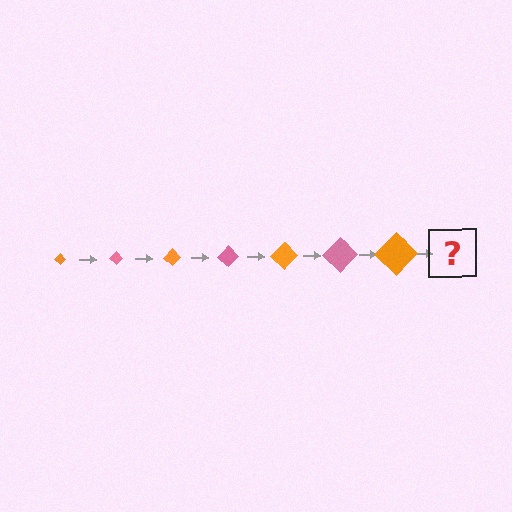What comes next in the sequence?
The next element should be a pink diamond, larger than the previous one.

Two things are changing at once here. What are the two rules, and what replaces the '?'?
The two rules are that the diamond grows larger each step and the color cycles through orange and pink. The '?' should be a pink diamond, larger than the previous one.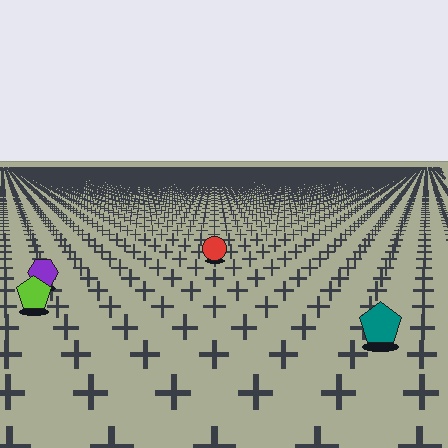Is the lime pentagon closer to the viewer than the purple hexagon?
Yes. The lime pentagon is closer — you can tell from the texture gradient: the ground texture is coarser near it.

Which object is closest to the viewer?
The teal pentagon is closest. The texture marks near it are larger and more spread out.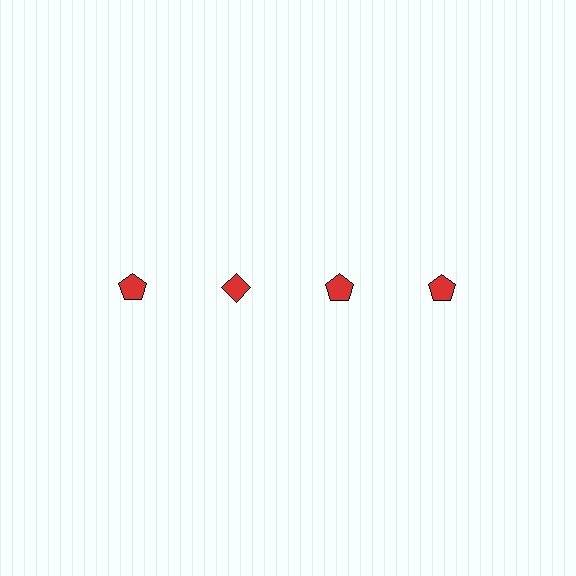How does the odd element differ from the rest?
It has a different shape: diamond instead of pentagon.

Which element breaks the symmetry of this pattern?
The red diamond in the top row, second from left column breaks the symmetry. All other shapes are red pentagons.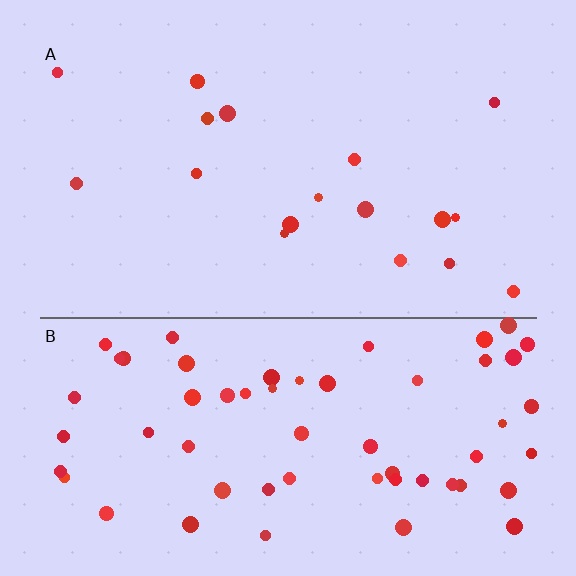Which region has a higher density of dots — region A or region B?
B (the bottom).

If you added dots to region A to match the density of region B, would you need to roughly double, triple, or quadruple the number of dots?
Approximately triple.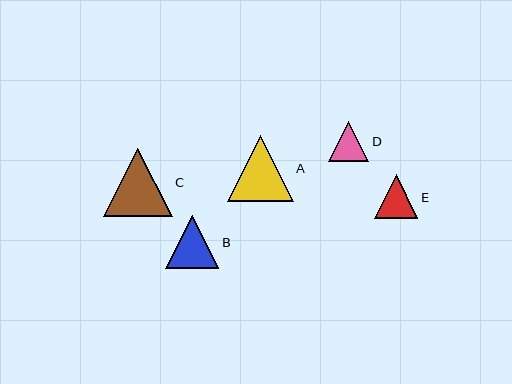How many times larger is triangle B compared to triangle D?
Triangle B is approximately 1.3 times the size of triangle D.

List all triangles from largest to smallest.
From largest to smallest: C, A, B, E, D.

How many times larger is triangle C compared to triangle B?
Triangle C is approximately 1.3 times the size of triangle B.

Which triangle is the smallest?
Triangle D is the smallest with a size of approximately 41 pixels.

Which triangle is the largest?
Triangle C is the largest with a size of approximately 68 pixels.